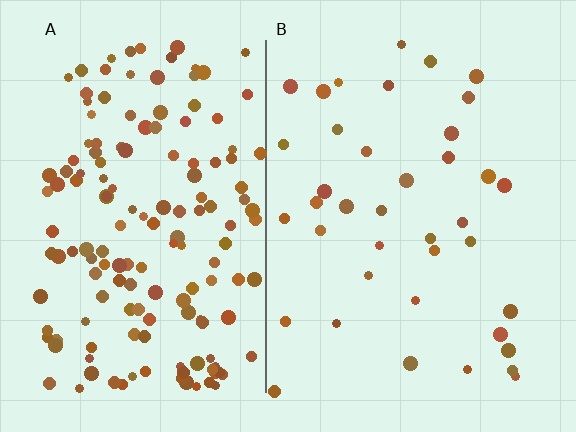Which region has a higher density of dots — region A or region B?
A (the left).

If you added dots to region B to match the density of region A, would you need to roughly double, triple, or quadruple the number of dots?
Approximately quadruple.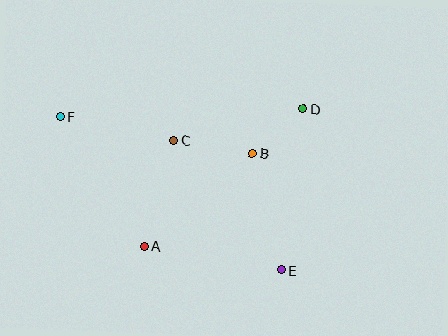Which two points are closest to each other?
Points B and D are closest to each other.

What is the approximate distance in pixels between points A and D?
The distance between A and D is approximately 210 pixels.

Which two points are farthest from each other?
Points E and F are farthest from each other.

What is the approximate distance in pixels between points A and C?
The distance between A and C is approximately 110 pixels.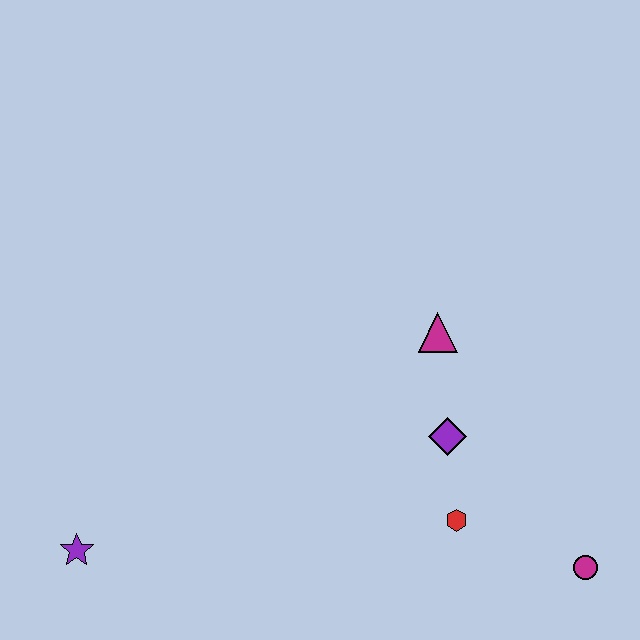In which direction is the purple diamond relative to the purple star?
The purple diamond is to the right of the purple star.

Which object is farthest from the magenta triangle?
The purple star is farthest from the magenta triangle.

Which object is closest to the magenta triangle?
The purple diamond is closest to the magenta triangle.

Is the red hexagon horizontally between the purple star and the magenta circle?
Yes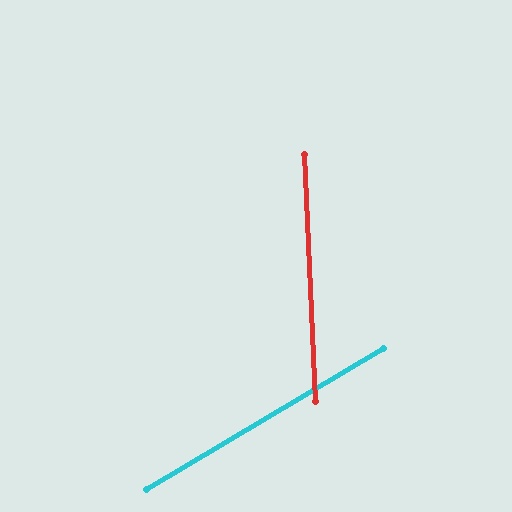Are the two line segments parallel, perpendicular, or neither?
Neither parallel nor perpendicular — they differ by about 62°.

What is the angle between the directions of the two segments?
Approximately 62 degrees.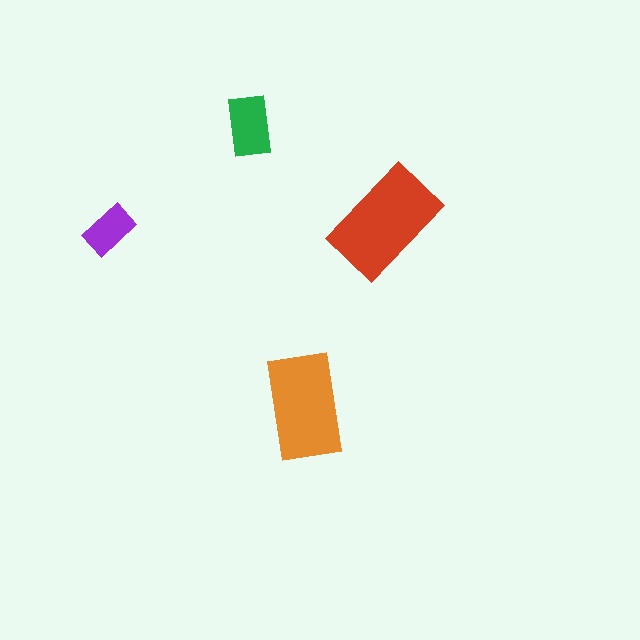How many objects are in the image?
There are 4 objects in the image.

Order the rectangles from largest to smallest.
the red one, the orange one, the green one, the purple one.